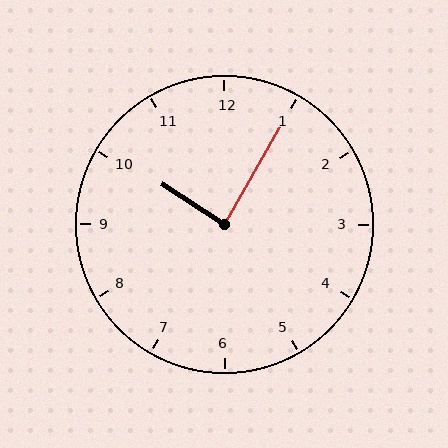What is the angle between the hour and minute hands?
Approximately 88 degrees.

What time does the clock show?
10:05.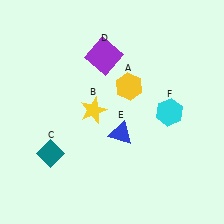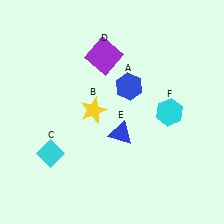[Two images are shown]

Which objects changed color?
A changed from yellow to blue. C changed from teal to cyan.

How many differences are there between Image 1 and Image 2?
There are 2 differences between the two images.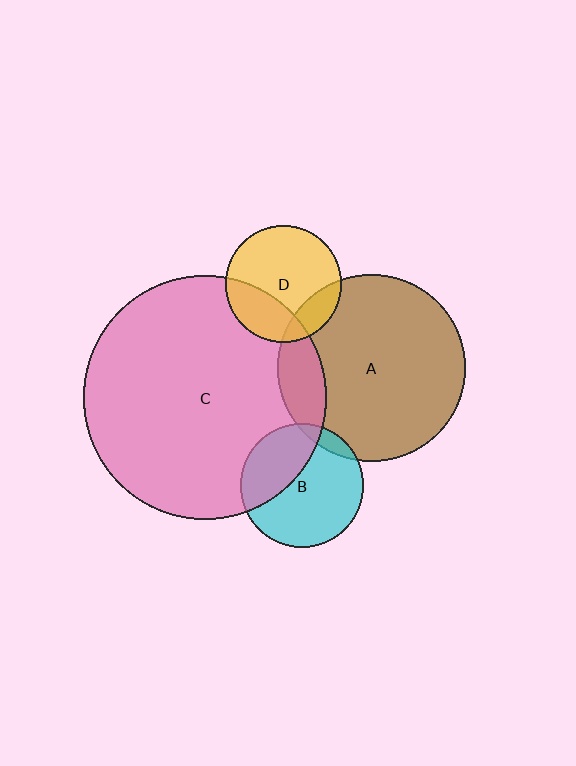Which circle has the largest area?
Circle C (pink).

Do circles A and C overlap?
Yes.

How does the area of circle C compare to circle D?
Approximately 4.4 times.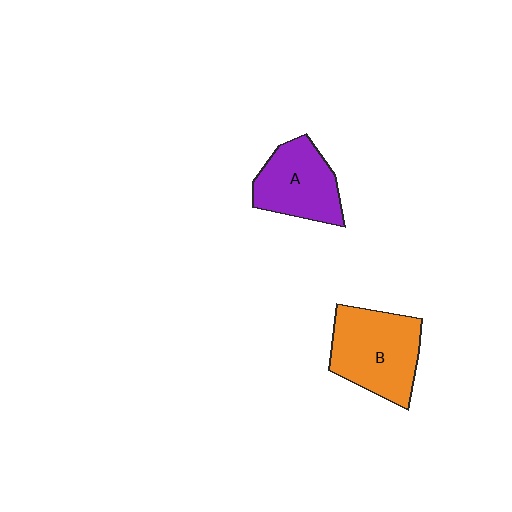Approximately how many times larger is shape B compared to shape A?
Approximately 1.3 times.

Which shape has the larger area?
Shape B (orange).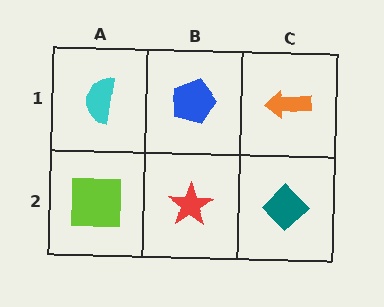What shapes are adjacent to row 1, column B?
A red star (row 2, column B), a cyan semicircle (row 1, column A), an orange arrow (row 1, column C).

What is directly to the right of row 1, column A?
A blue pentagon.